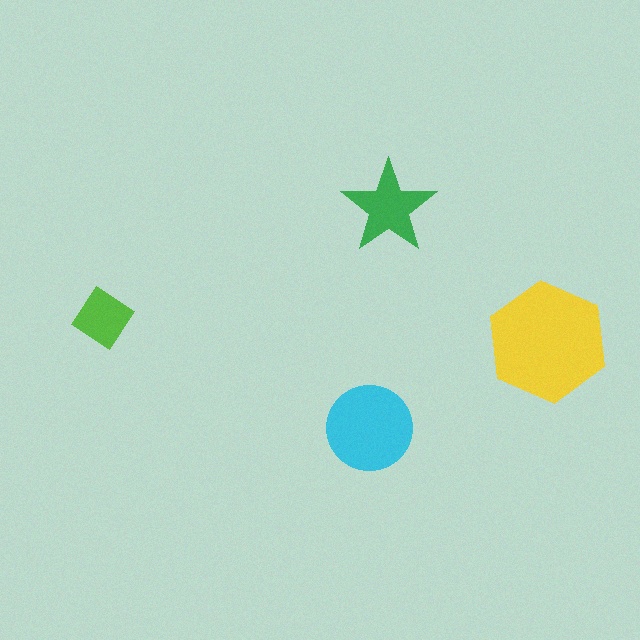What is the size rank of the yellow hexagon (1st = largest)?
1st.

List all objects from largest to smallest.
The yellow hexagon, the cyan circle, the green star, the lime diamond.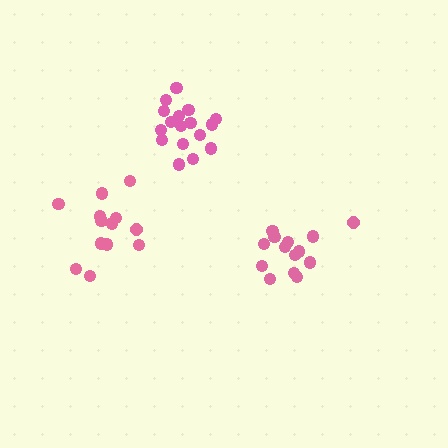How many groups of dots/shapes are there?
There are 3 groups.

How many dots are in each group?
Group 1: 18 dots, Group 2: 14 dots, Group 3: 14 dots (46 total).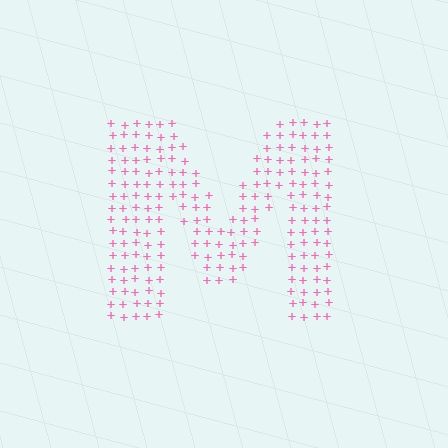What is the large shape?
The large shape is the letter M.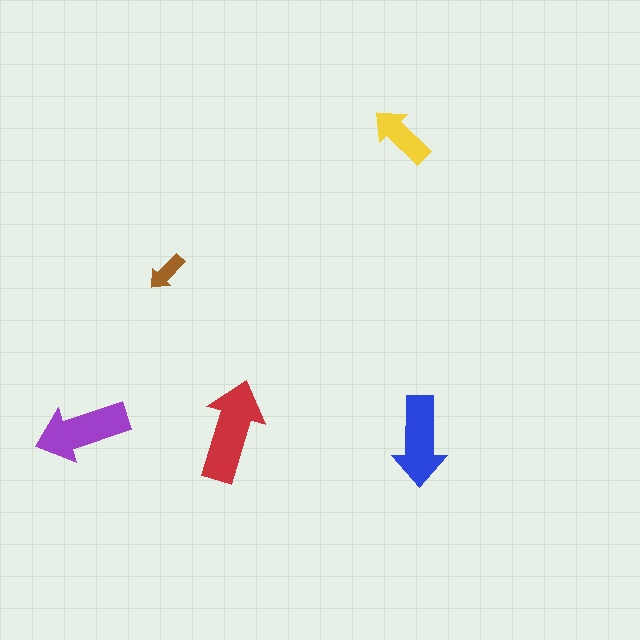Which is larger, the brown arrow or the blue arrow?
The blue one.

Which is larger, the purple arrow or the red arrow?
The red one.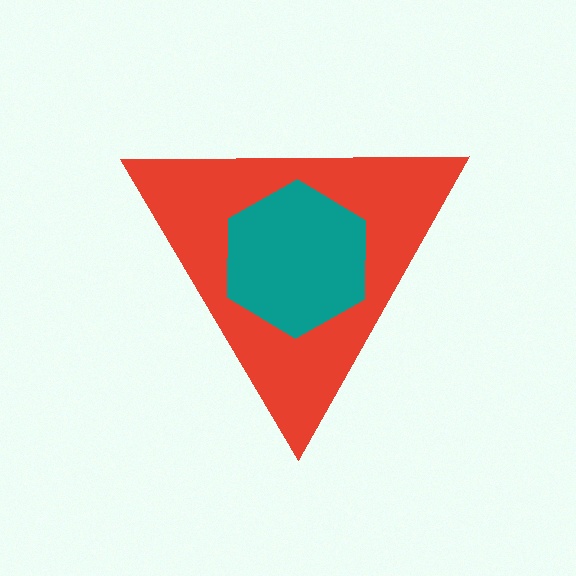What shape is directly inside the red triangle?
The teal hexagon.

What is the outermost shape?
The red triangle.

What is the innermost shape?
The teal hexagon.